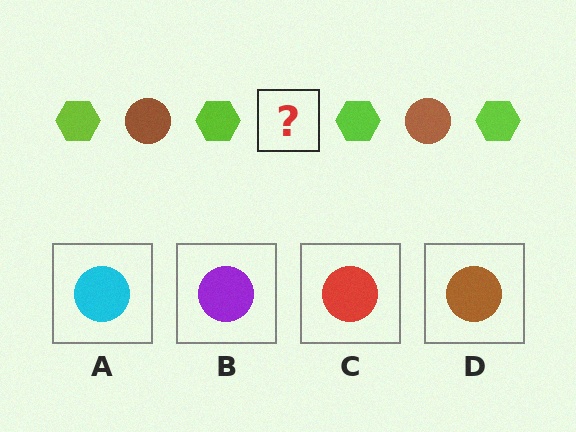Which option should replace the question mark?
Option D.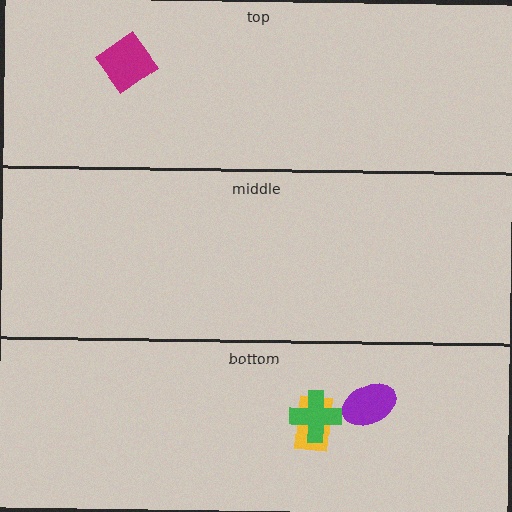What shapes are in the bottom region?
The yellow rectangle, the purple ellipse, the green cross.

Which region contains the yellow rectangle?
The bottom region.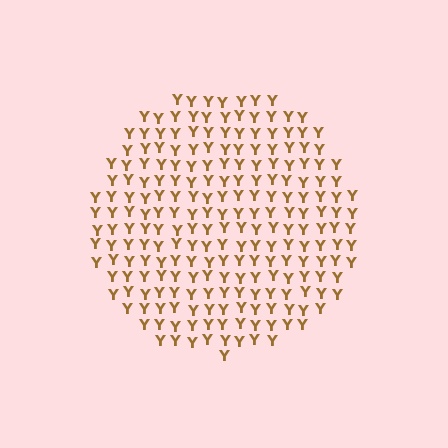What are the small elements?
The small elements are letter Y's.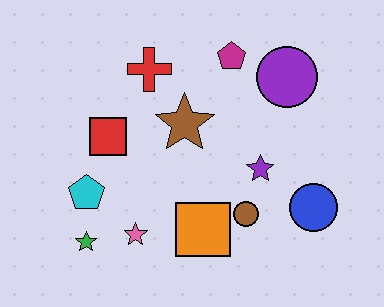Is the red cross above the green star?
Yes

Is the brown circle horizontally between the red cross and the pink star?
No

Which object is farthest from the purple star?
The green star is farthest from the purple star.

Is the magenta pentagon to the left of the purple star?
Yes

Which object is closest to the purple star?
The brown circle is closest to the purple star.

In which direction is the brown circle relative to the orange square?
The brown circle is to the right of the orange square.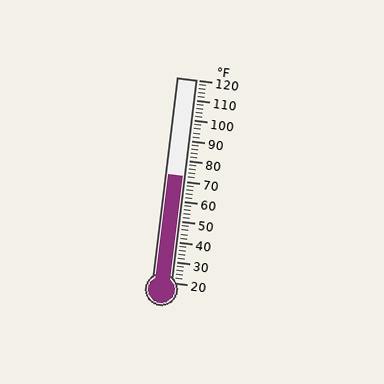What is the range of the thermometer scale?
The thermometer scale ranges from 20°F to 120°F.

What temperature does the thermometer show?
The thermometer shows approximately 72°F.